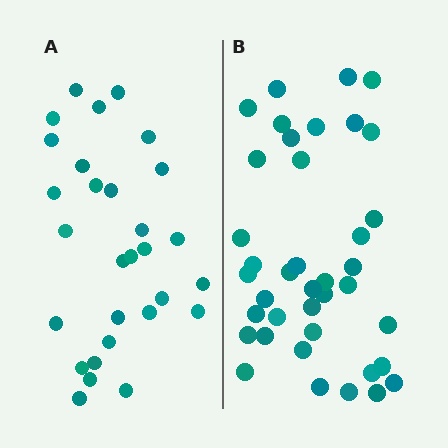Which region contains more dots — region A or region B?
Region B (the right region) has more dots.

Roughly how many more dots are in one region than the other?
Region B has roughly 10 or so more dots than region A.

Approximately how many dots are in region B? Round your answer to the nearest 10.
About 40 dots. (The exact count is 39, which rounds to 40.)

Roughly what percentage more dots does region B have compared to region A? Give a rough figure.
About 35% more.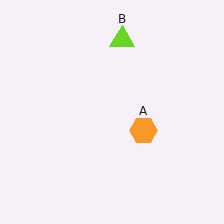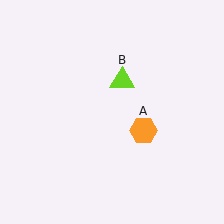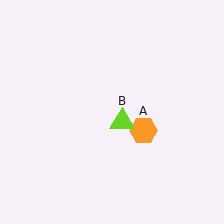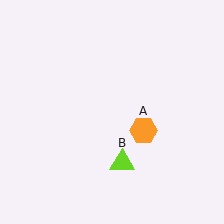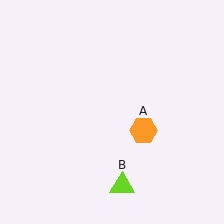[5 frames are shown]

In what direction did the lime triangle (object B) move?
The lime triangle (object B) moved down.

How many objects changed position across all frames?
1 object changed position: lime triangle (object B).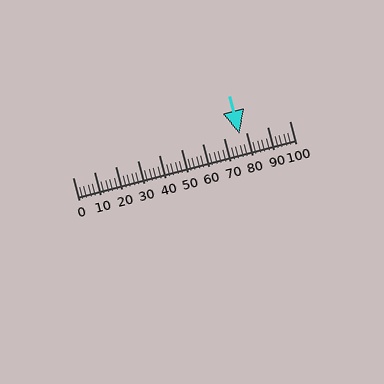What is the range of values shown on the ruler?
The ruler shows values from 0 to 100.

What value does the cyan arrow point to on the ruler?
The cyan arrow points to approximately 77.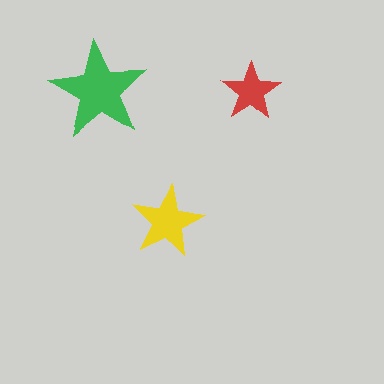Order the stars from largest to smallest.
the green one, the yellow one, the red one.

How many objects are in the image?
There are 3 objects in the image.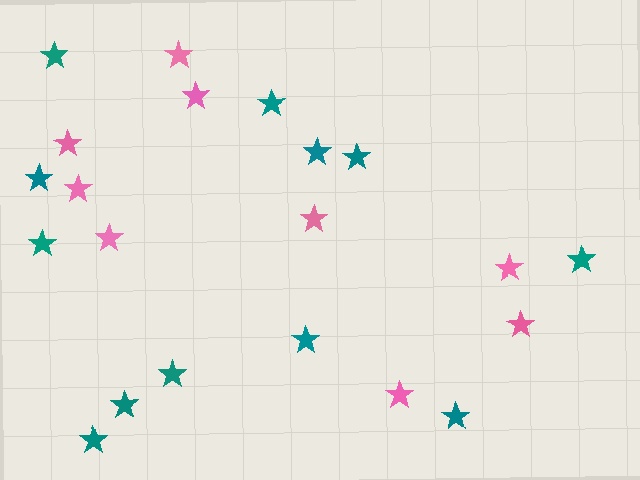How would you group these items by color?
There are 2 groups: one group of teal stars (12) and one group of pink stars (9).